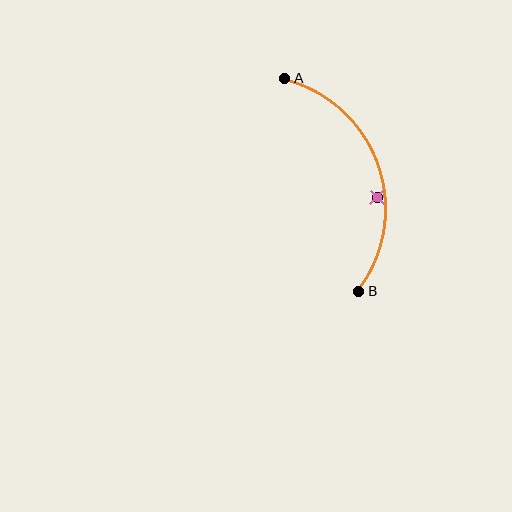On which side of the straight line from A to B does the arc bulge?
The arc bulges to the right of the straight line connecting A and B.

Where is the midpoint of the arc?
The arc midpoint is the point on the curve farthest from the straight line joining A and B. It sits to the right of that line.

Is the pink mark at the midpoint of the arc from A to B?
No — the pink mark does not lie on the arc at all. It sits slightly inside the curve.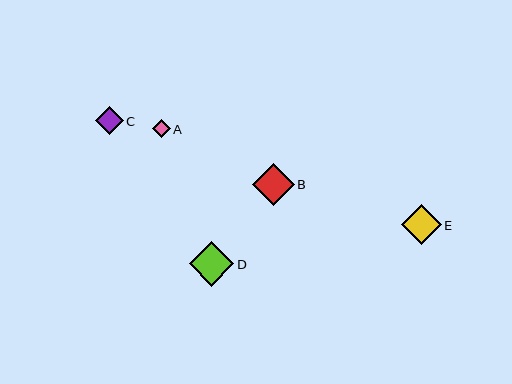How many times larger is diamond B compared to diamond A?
Diamond B is approximately 2.4 times the size of diamond A.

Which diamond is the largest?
Diamond D is the largest with a size of approximately 44 pixels.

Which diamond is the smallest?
Diamond A is the smallest with a size of approximately 17 pixels.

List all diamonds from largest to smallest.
From largest to smallest: D, B, E, C, A.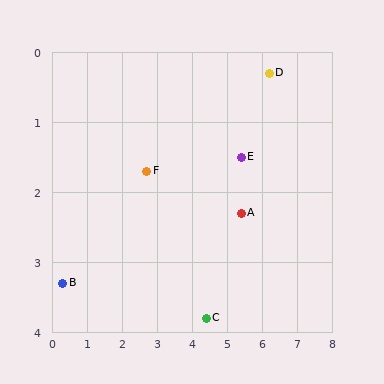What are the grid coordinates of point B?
Point B is at approximately (0.3, 3.3).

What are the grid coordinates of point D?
Point D is at approximately (6.2, 0.3).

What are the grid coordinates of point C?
Point C is at approximately (4.4, 3.8).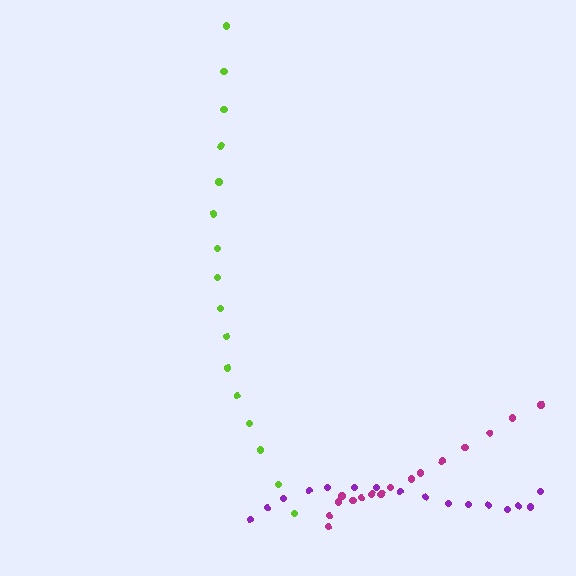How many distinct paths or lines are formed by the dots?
There are 3 distinct paths.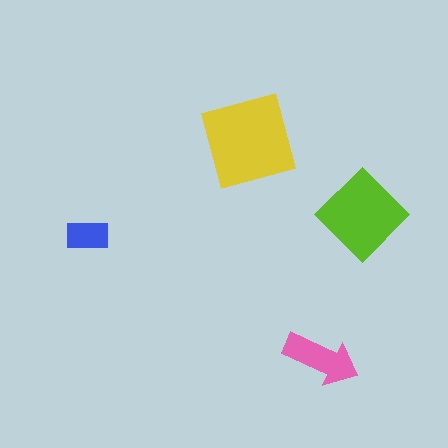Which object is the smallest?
The blue rectangle.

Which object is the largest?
The yellow square.